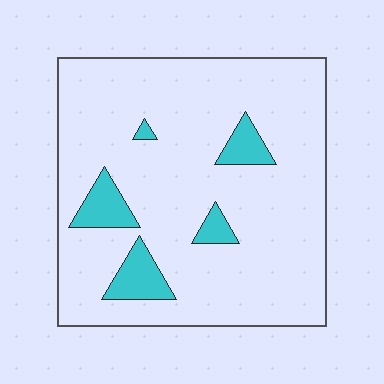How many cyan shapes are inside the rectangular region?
5.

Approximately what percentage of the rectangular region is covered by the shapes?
Approximately 10%.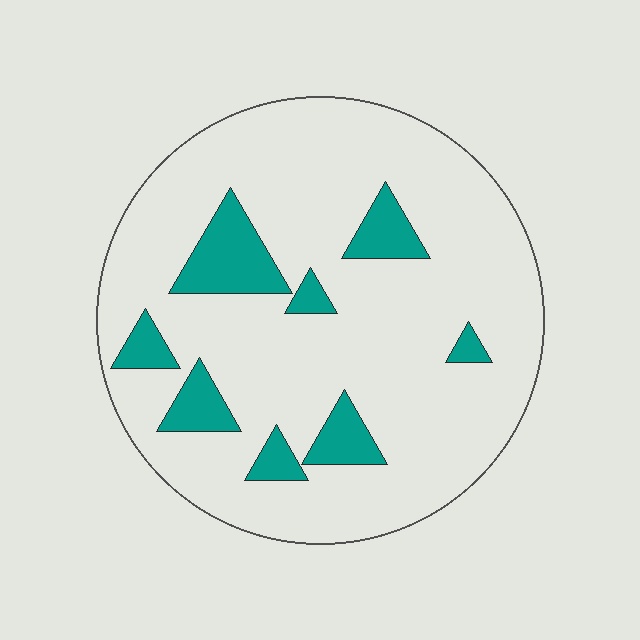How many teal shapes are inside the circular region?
8.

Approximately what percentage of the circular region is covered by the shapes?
Approximately 15%.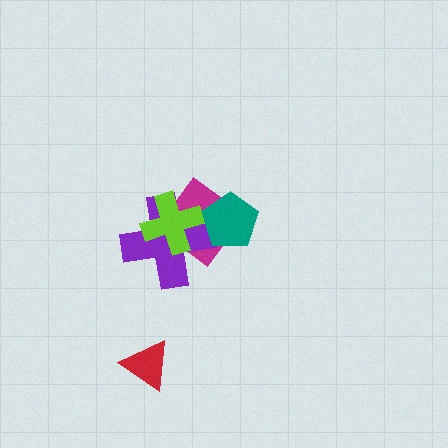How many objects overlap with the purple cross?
3 objects overlap with the purple cross.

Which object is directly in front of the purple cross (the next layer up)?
The teal pentagon is directly in front of the purple cross.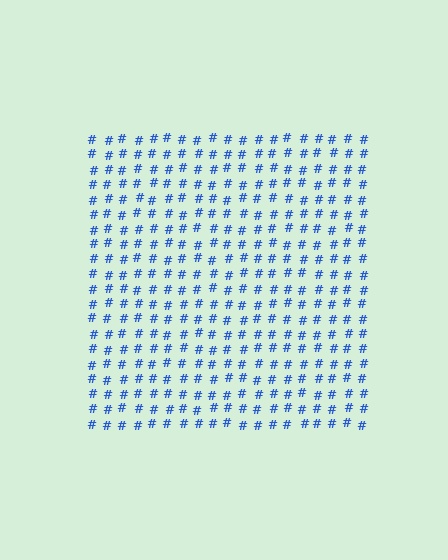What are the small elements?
The small elements are hash symbols.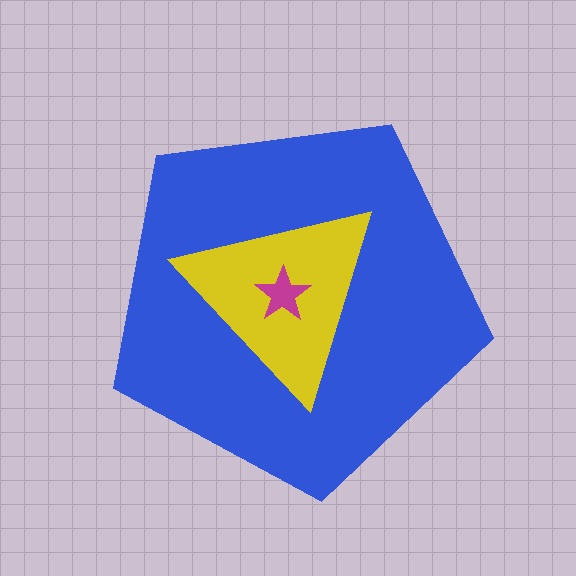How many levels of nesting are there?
3.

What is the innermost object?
The magenta star.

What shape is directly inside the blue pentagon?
The yellow triangle.